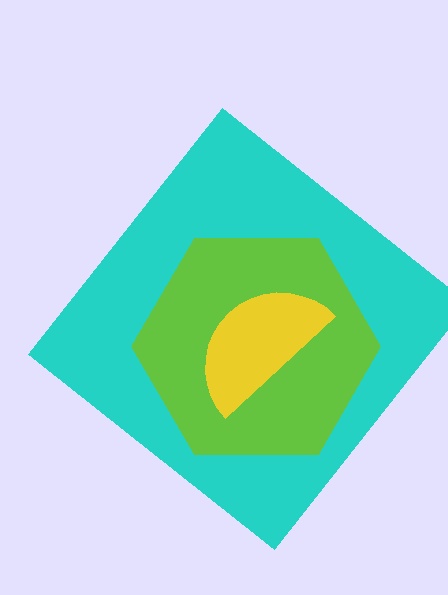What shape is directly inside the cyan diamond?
The lime hexagon.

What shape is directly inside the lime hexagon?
The yellow semicircle.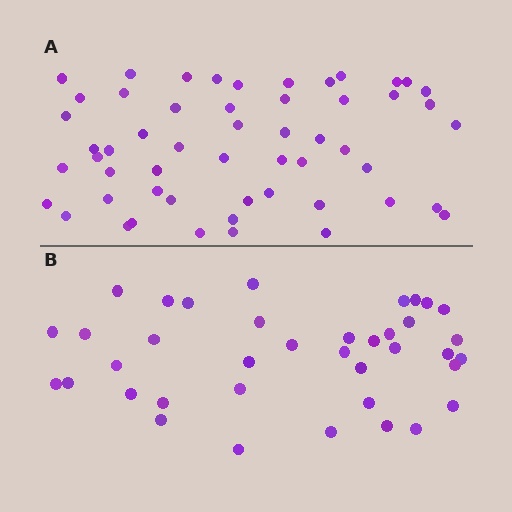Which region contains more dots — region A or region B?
Region A (the top region) has more dots.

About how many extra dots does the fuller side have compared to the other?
Region A has approximately 15 more dots than region B.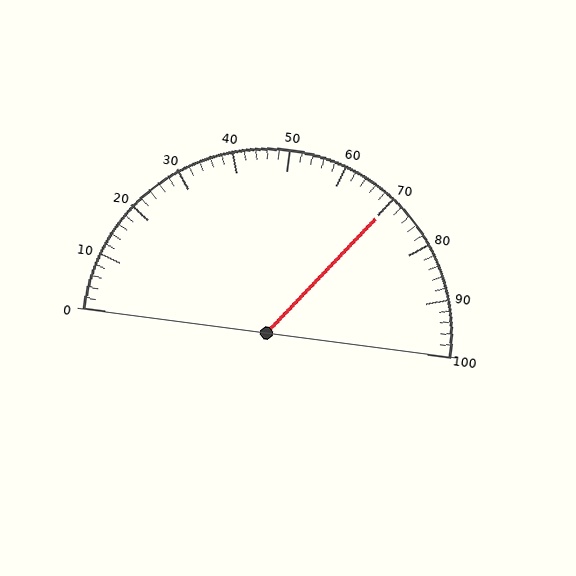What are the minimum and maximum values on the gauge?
The gauge ranges from 0 to 100.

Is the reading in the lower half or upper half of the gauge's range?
The reading is in the upper half of the range (0 to 100).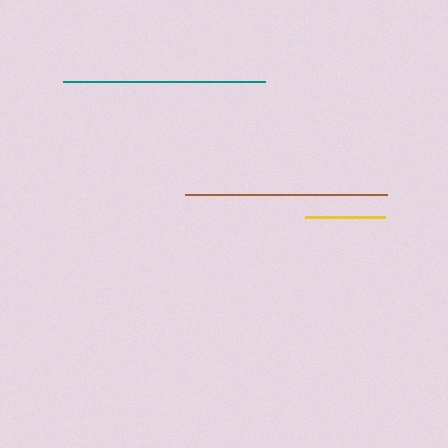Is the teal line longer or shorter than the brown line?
The brown line is longer than the teal line.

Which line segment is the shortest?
The yellow line is the shortest at approximately 80 pixels.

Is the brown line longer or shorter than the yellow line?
The brown line is longer than the yellow line.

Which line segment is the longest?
The brown line is the longest at approximately 202 pixels.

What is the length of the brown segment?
The brown segment is approximately 202 pixels long.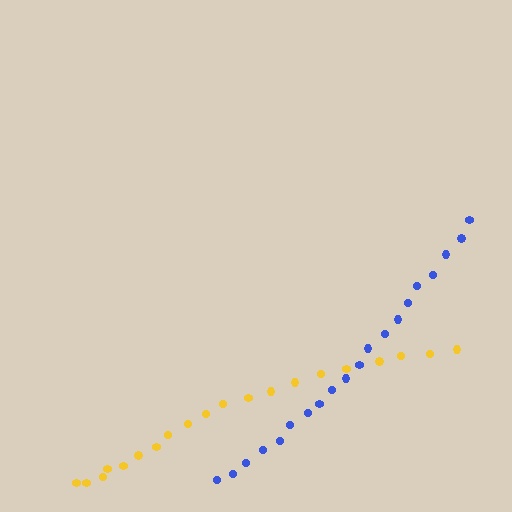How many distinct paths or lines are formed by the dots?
There are 2 distinct paths.